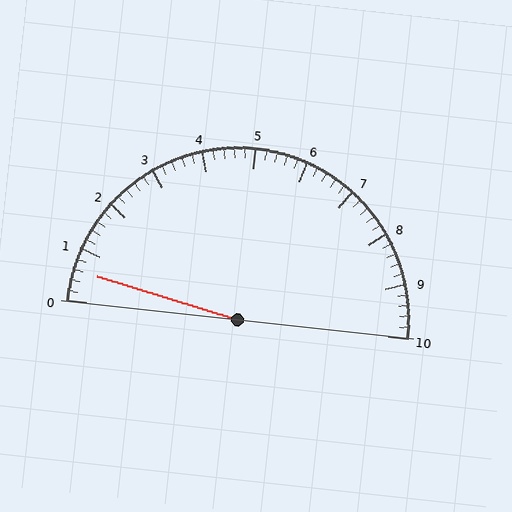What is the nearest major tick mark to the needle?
The nearest major tick mark is 1.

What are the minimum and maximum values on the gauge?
The gauge ranges from 0 to 10.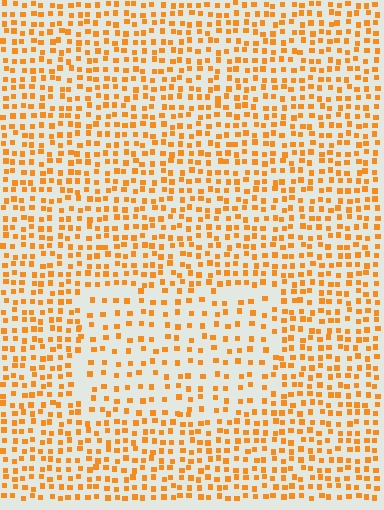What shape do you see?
I see a rectangle.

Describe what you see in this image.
The image contains small orange elements arranged at two different densities. A rectangle-shaped region is visible where the elements are less densely packed than the surrounding area.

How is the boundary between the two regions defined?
The boundary is defined by a change in element density (approximately 1.7x ratio). All elements are the same color, size, and shape.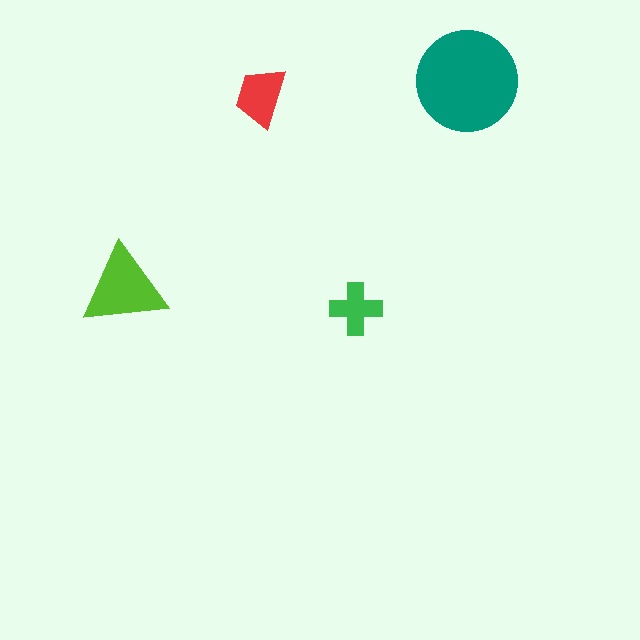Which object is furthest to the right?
The teal circle is rightmost.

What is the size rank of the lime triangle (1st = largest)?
2nd.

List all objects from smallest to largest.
The green cross, the red trapezoid, the lime triangle, the teal circle.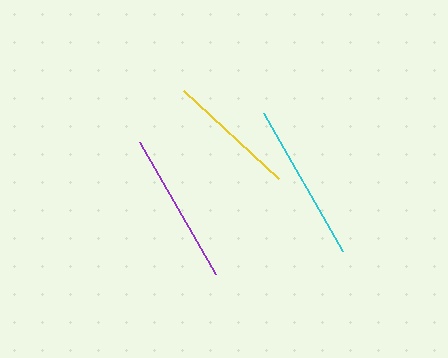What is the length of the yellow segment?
The yellow segment is approximately 129 pixels long.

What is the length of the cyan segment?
The cyan segment is approximately 159 pixels long.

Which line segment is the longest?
The cyan line is the longest at approximately 159 pixels.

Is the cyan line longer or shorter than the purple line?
The cyan line is longer than the purple line.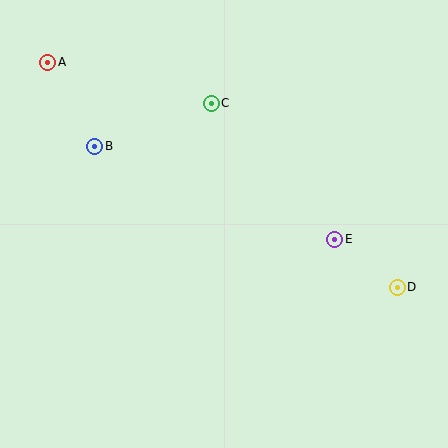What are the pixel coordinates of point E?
Point E is at (334, 239).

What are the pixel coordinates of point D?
Point D is at (397, 287).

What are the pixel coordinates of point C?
Point C is at (211, 103).